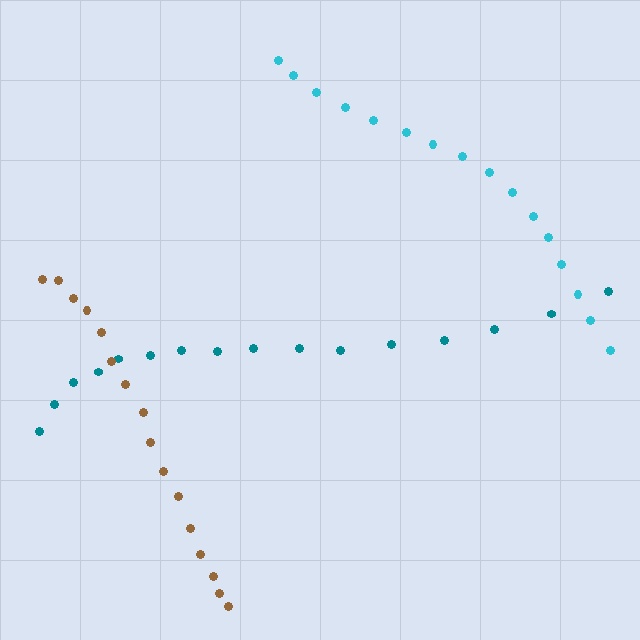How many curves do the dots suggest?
There are 3 distinct paths.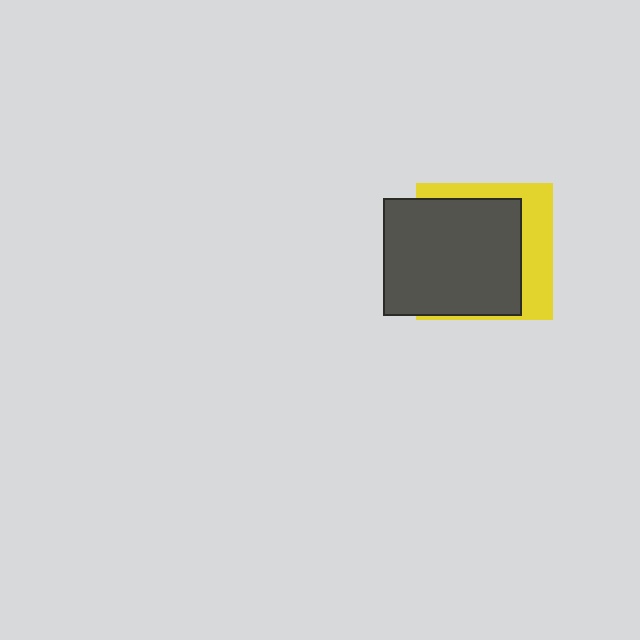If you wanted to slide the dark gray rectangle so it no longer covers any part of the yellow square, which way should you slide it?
Slide it left — that is the most direct way to separate the two shapes.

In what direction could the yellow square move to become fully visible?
The yellow square could move right. That would shift it out from behind the dark gray rectangle entirely.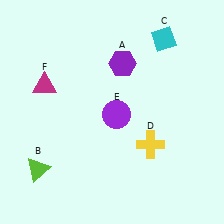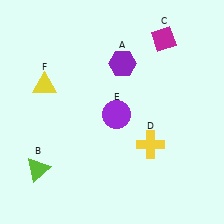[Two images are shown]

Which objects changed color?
C changed from cyan to magenta. F changed from magenta to yellow.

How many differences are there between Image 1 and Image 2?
There are 2 differences between the two images.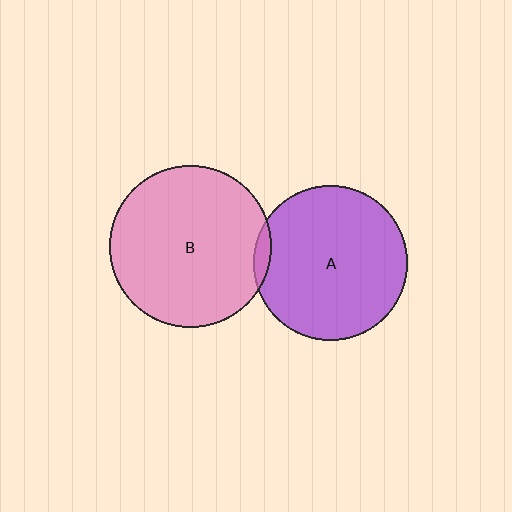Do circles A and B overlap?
Yes.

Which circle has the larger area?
Circle B (pink).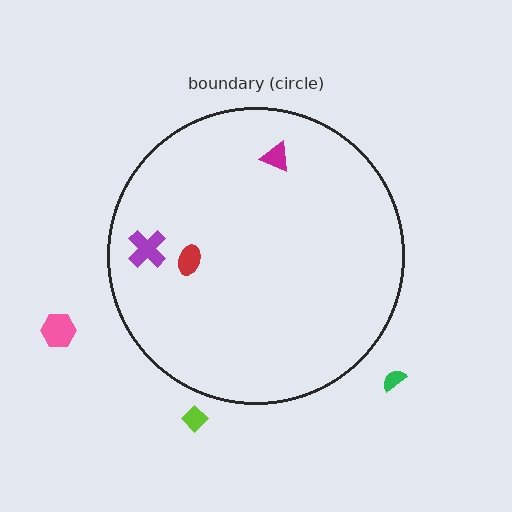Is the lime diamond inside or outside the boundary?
Outside.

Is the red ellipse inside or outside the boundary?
Inside.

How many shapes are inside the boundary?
3 inside, 3 outside.